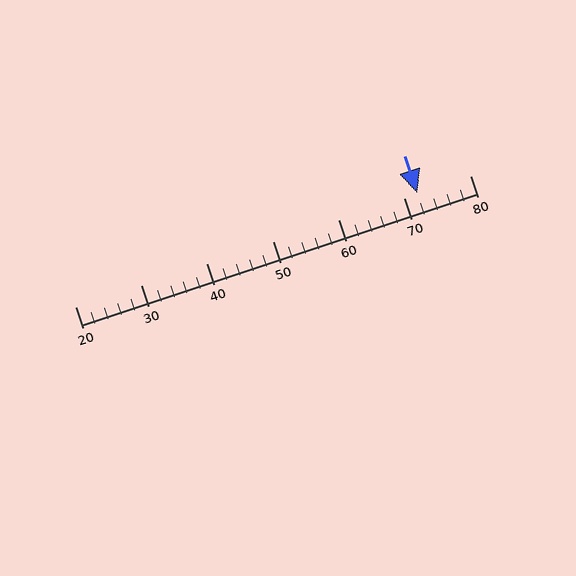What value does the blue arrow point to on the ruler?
The blue arrow points to approximately 72.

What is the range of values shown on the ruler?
The ruler shows values from 20 to 80.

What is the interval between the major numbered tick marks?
The major tick marks are spaced 10 units apart.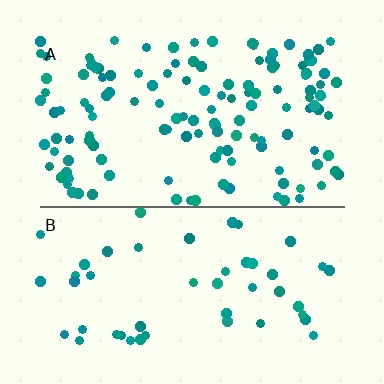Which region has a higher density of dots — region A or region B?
A (the top).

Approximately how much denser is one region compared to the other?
Approximately 2.8× — region A over region B.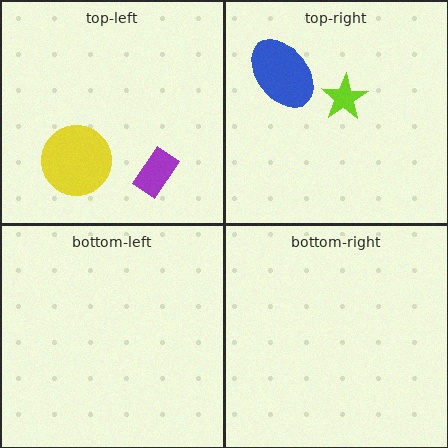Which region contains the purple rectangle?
The top-left region.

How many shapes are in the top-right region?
2.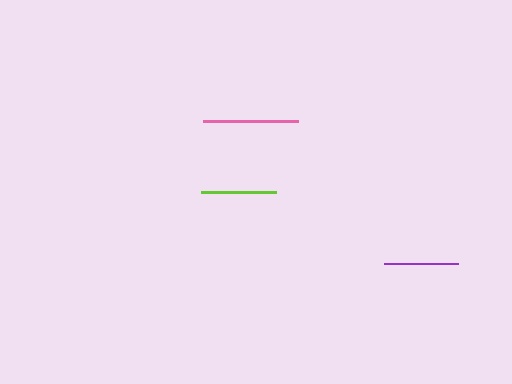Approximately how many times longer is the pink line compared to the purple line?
The pink line is approximately 1.3 times the length of the purple line.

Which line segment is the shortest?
The purple line is the shortest at approximately 74 pixels.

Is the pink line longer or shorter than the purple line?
The pink line is longer than the purple line.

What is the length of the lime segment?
The lime segment is approximately 75 pixels long.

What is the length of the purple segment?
The purple segment is approximately 74 pixels long.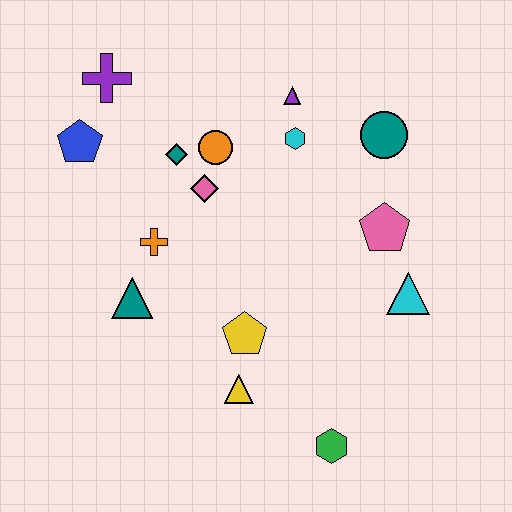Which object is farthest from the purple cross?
The green hexagon is farthest from the purple cross.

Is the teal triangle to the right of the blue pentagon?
Yes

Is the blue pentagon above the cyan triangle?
Yes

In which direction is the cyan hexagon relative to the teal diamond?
The cyan hexagon is to the right of the teal diamond.